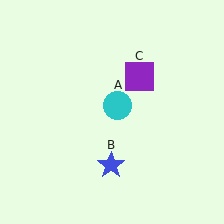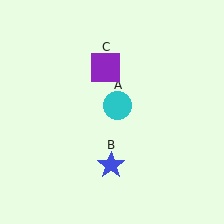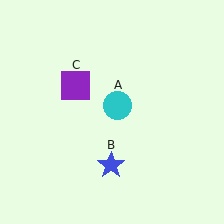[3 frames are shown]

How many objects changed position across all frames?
1 object changed position: purple square (object C).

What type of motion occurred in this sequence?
The purple square (object C) rotated counterclockwise around the center of the scene.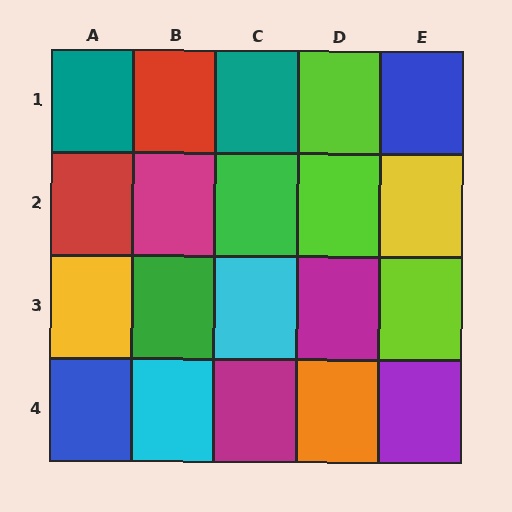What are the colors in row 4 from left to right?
Blue, cyan, magenta, orange, purple.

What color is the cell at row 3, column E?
Lime.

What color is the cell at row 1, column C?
Teal.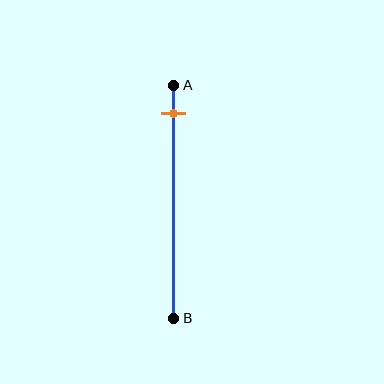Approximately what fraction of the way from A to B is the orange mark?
The orange mark is approximately 10% of the way from A to B.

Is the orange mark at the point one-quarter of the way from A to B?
No, the mark is at about 10% from A, not at the 25% one-quarter point.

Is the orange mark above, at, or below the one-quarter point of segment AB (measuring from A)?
The orange mark is above the one-quarter point of segment AB.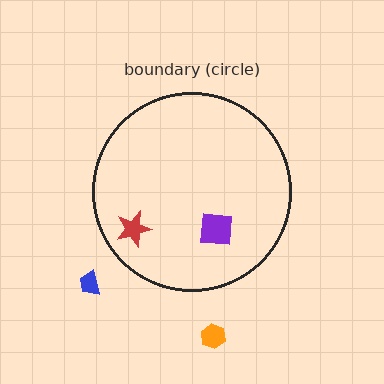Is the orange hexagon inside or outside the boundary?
Outside.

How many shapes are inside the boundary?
2 inside, 2 outside.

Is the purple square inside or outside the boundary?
Inside.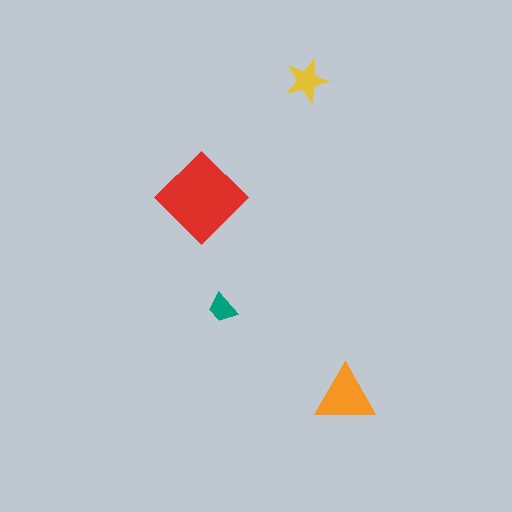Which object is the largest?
The red diamond.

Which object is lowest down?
The orange triangle is bottommost.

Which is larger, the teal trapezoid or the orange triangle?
The orange triangle.